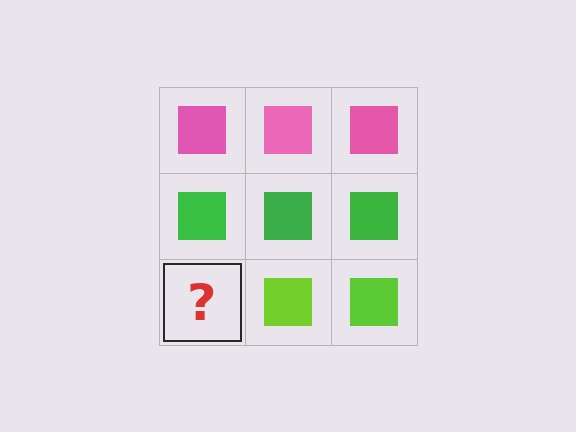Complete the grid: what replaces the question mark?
The question mark should be replaced with a lime square.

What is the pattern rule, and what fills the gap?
The rule is that each row has a consistent color. The gap should be filled with a lime square.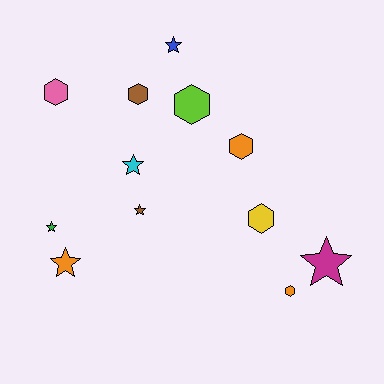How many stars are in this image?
There are 6 stars.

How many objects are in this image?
There are 12 objects.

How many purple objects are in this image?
There are no purple objects.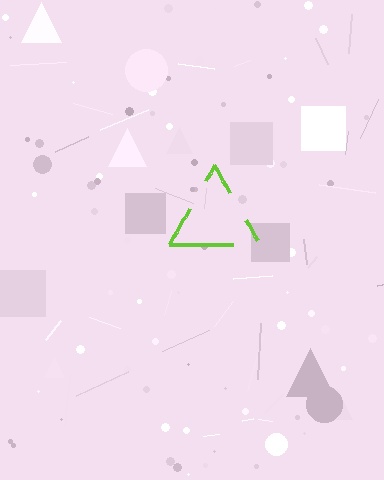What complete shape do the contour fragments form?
The contour fragments form a triangle.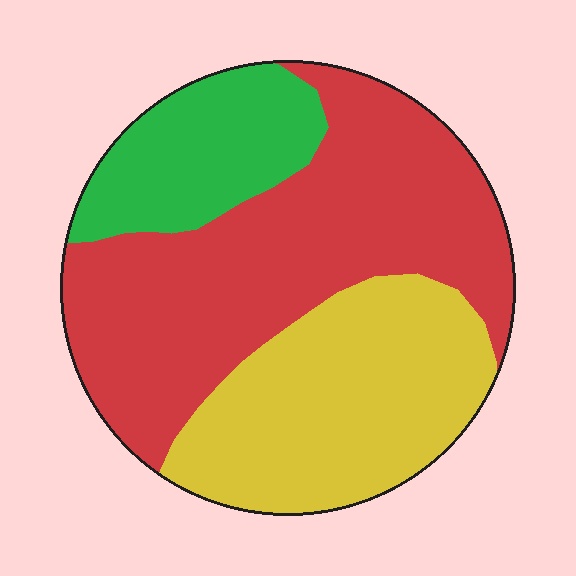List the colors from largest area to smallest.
From largest to smallest: red, yellow, green.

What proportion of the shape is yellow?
Yellow takes up about one third (1/3) of the shape.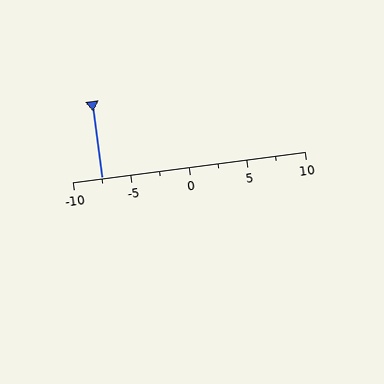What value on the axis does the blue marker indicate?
The marker indicates approximately -7.5.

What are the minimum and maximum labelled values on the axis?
The axis runs from -10 to 10.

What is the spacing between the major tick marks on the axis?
The major ticks are spaced 5 apart.